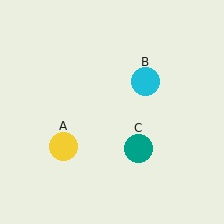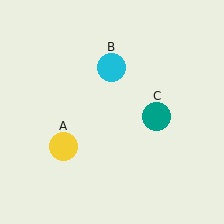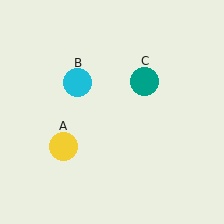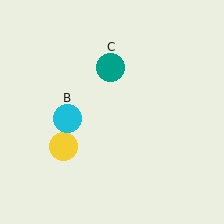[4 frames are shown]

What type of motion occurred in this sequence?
The cyan circle (object B), teal circle (object C) rotated counterclockwise around the center of the scene.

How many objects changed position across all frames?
2 objects changed position: cyan circle (object B), teal circle (object C).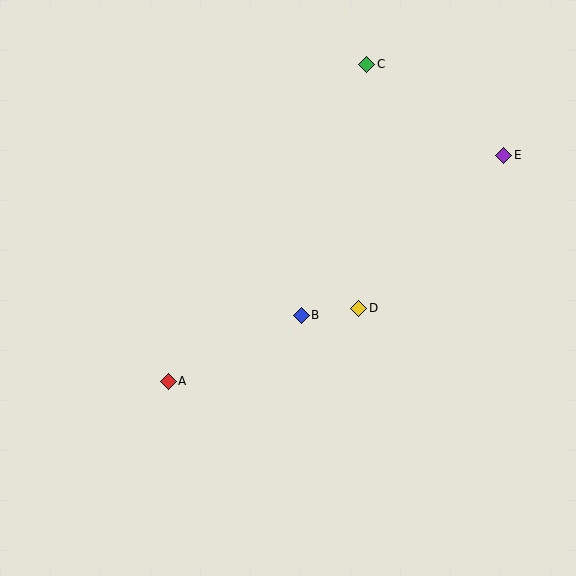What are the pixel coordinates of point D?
Point D is at (359, 308).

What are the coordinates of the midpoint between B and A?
The midpoint between B and A is at (235, 348).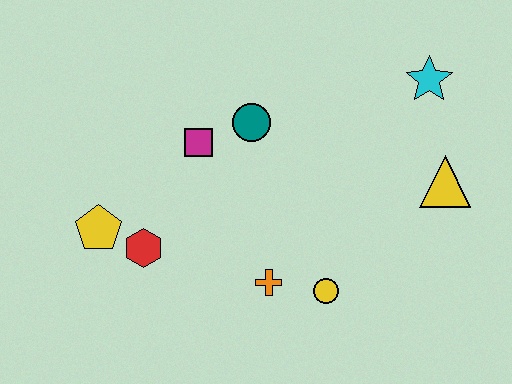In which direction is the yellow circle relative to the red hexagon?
The yellow circle is to the right of the red hexagon.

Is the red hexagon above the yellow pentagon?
No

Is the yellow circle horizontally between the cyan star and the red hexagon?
Yes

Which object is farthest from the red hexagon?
The cyan star is farthest from the red hexagon.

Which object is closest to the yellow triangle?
The cyan star is closest to the yellow triangle.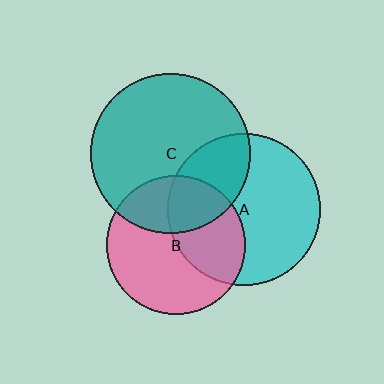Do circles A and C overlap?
Yes.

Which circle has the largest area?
Circle C (teal).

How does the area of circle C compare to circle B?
Approximately 1.3 times.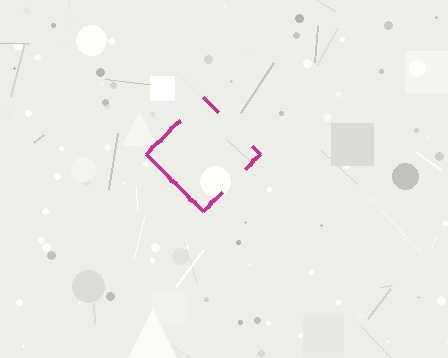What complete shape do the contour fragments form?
The contour fragments form a diamond.